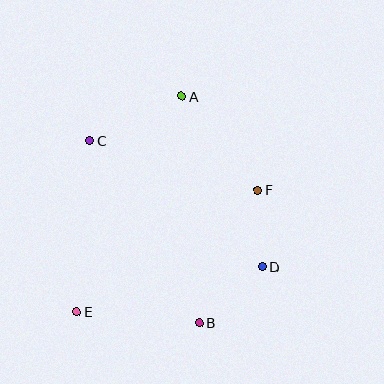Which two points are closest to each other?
Points D and F are closest to each other.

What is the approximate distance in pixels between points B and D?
The distance between B and D is approximately 85 pixels.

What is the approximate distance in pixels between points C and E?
The distance between C and E is approximately 171 pixels.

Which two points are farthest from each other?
Points A and E are farthest from each other.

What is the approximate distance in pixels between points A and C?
The distance between A and C is approximately 102 pixels.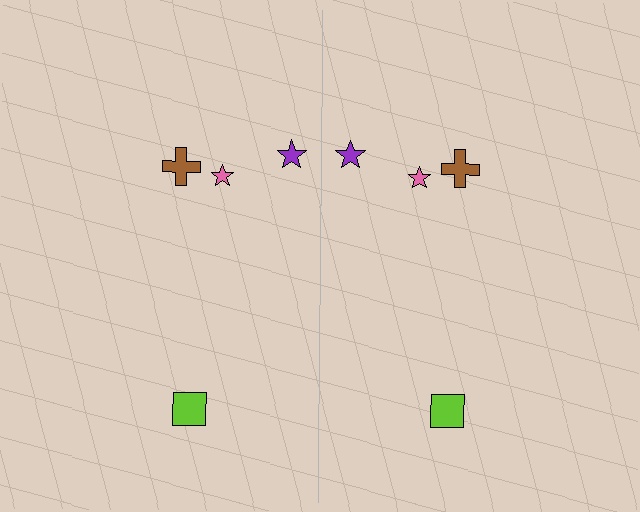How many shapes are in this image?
There are 8 shapes in this image.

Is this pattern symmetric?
Yes, this pattern has bilateral (reflection) symmetry.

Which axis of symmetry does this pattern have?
The pattern has a vertical axis of symmetry running through the center of the image.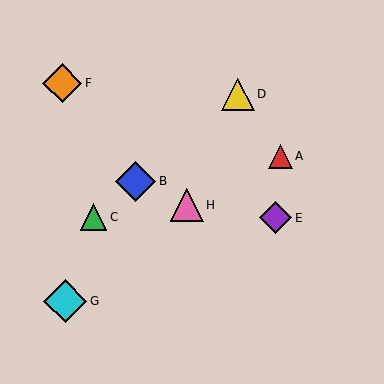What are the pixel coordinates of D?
Object D is at (238, 94).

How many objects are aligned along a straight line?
3 objects (B, C, D) are aligned along a straight line.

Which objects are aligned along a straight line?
Objects B, C, D are aligned along a straight line.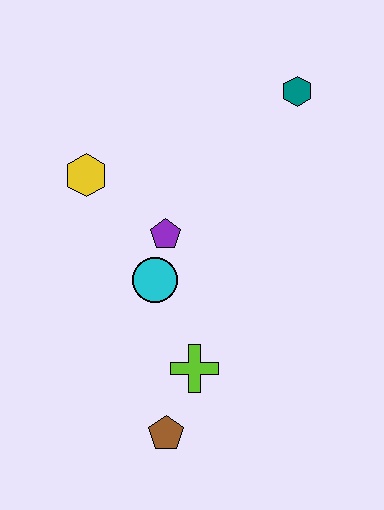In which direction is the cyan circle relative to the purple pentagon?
The cyan circle is below the purple pentagon.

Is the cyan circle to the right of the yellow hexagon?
Yes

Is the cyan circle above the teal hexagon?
No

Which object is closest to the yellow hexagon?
The purple pentagon is closest to the yellow hexagon.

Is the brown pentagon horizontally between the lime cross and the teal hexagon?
No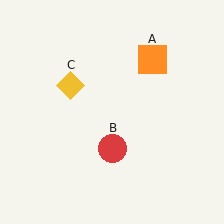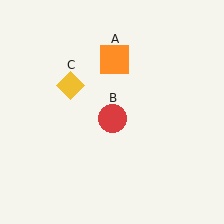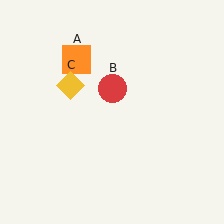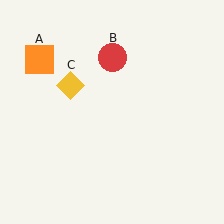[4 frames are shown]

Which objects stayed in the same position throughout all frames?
Yellow diamond (object C) remained stationary.